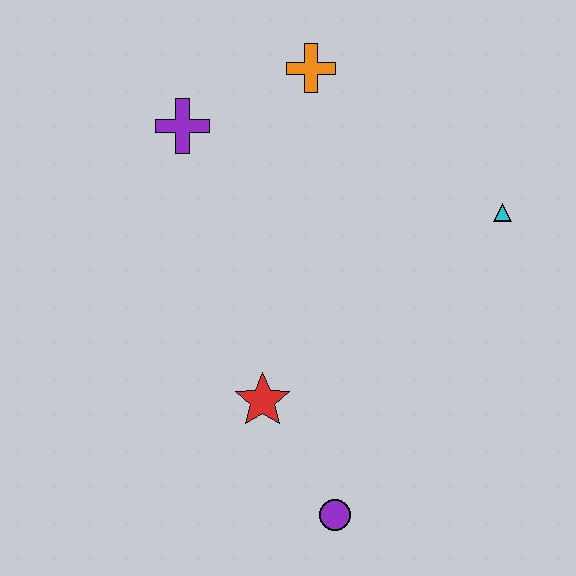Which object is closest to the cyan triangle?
The orange cross is closest to the cyan triangle.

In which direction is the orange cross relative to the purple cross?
The orange cross is to the right of the purple cross.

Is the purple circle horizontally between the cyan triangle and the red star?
Yes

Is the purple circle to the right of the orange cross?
Yes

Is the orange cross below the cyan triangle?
No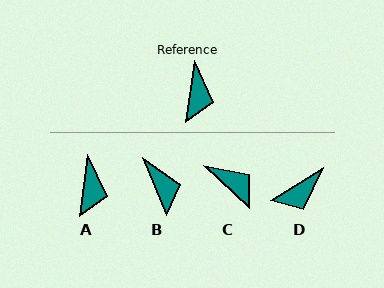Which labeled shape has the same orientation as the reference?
A.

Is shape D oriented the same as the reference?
No, it is off by about 51 degrees.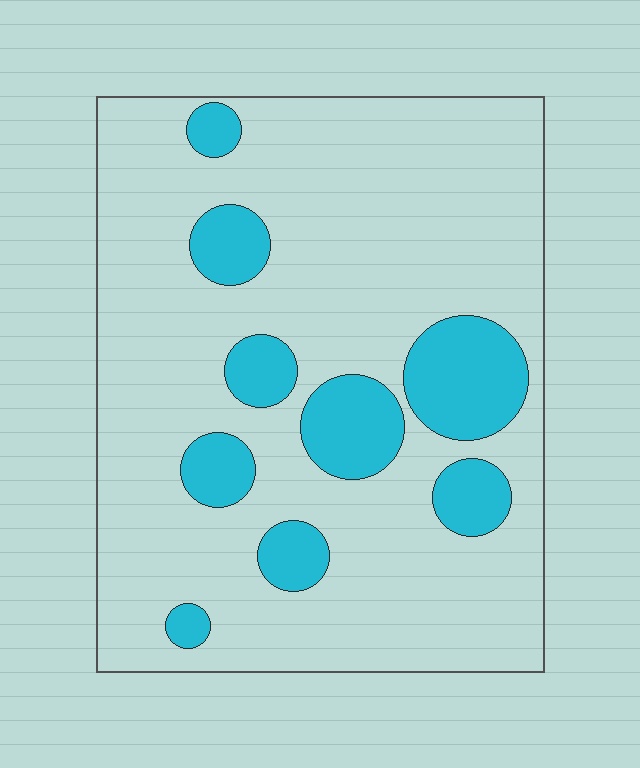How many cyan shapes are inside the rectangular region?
9.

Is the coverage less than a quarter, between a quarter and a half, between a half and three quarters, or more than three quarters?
Less than a quarter.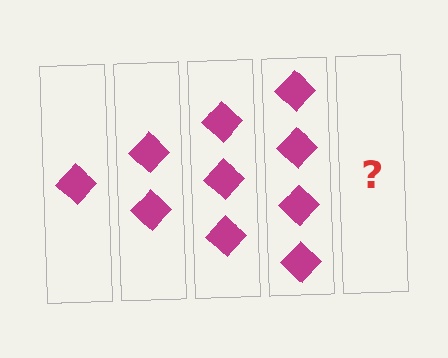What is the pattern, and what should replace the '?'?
The pattern is that each step adds one more diamond. The '?' should be 5 diamonds.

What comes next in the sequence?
The next element should be 5 diamonds.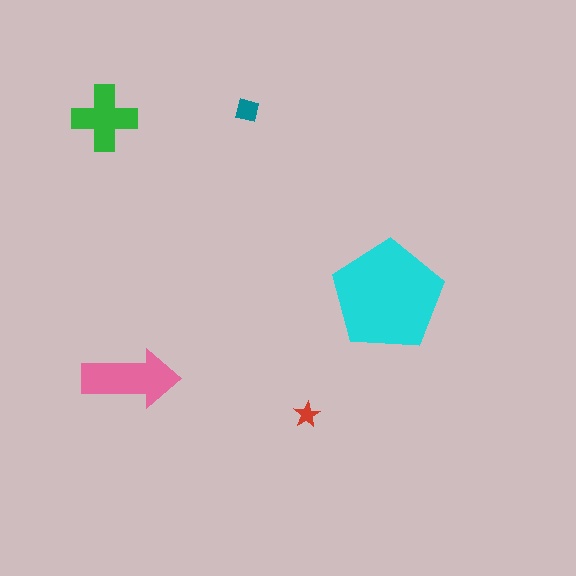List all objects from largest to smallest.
The cyan pentagon, the pink arrow, the green cross, the teal square, the red star.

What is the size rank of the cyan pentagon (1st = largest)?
1st.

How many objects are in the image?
There are 5 objects in the image.